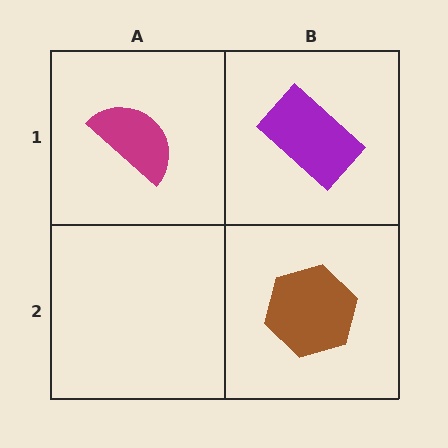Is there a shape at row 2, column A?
No, that cell is empty.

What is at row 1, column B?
A purple rectangle.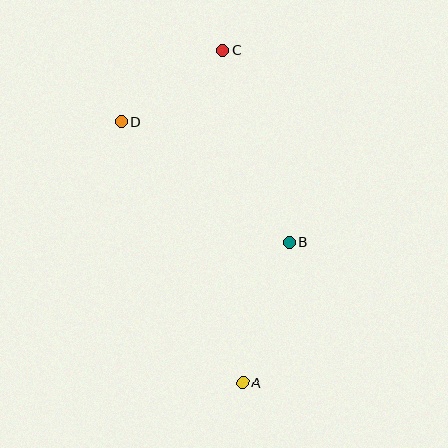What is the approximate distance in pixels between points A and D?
The distance between A and D is approximately 288 pixels.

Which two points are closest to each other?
Points C and D are closest to each other.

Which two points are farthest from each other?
Points A and C are farthest from each other.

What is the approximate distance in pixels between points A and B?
The distance between A and B is approximately 148 pixels.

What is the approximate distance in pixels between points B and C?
The distance between B and C is approximately 203 pixels.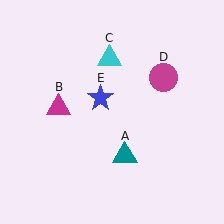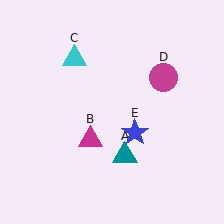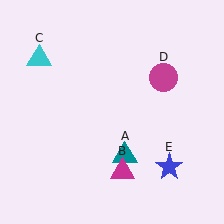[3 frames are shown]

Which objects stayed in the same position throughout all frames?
Teal triangle (object A) and magenta circle (object D) remained stationary.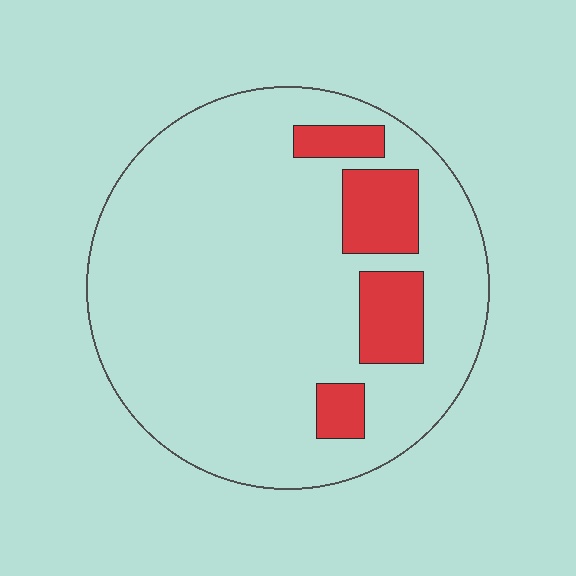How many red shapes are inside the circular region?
4.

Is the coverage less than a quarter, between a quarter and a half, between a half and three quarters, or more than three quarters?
Less than a quarter.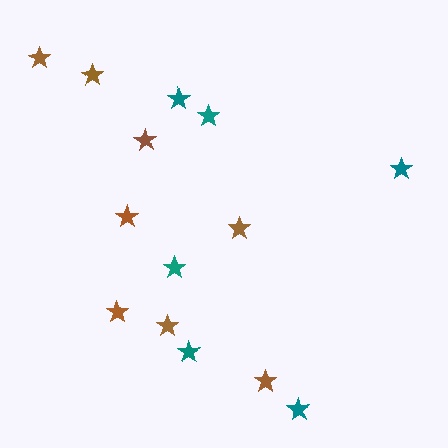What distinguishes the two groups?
There are 2 groups: one group of brown stars (8) and one group of teal stars (6).